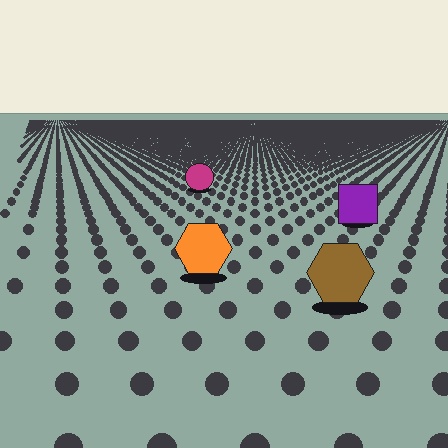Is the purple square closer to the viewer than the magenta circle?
Yes. The purple square is closer — you can tell from the texture gradient: the ground texture is coarser near it.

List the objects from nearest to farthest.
From nearest to farthest: the brown hexagon, the orange hexagon, the purple square, the magenta circle.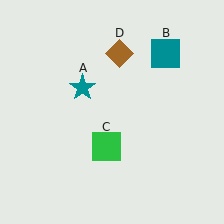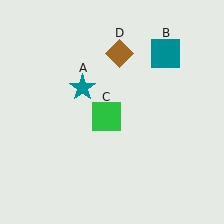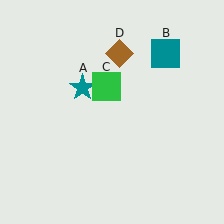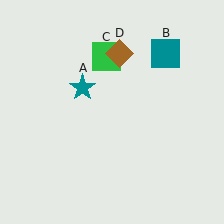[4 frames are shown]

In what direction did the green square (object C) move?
The green square (object C) moved up.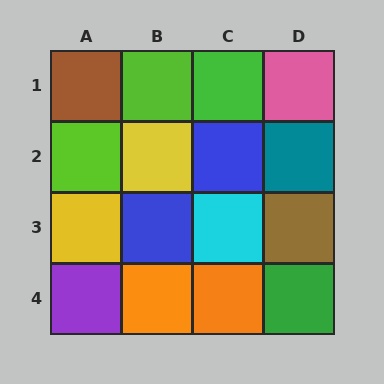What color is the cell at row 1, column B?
Lime.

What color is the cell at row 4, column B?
Orange.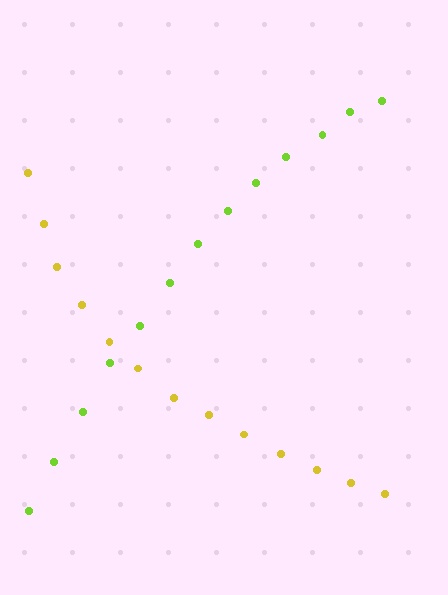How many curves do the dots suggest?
There are 2 distinct paths.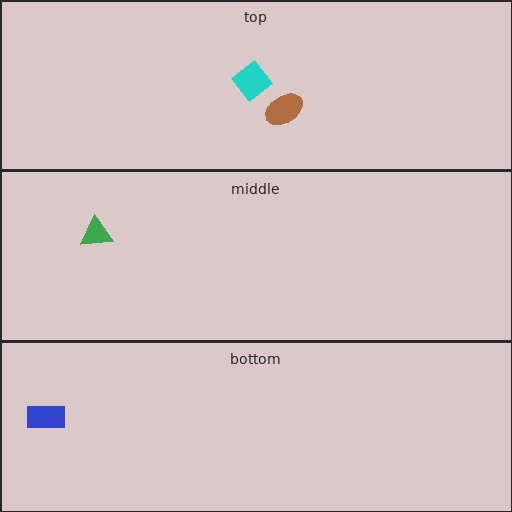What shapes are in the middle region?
The green triangle.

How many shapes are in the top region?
2.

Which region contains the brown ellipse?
The top region.